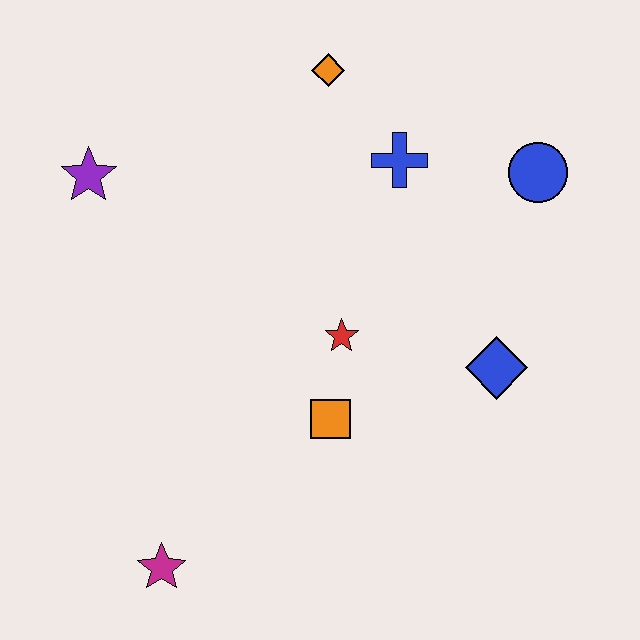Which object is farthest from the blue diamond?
The purple star is farthest from the blue diamond.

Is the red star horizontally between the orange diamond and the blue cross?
Yes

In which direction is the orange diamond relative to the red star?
The orange diamond is above the red star.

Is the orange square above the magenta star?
Yes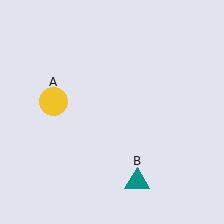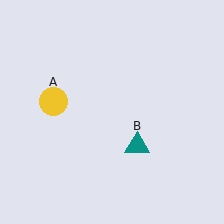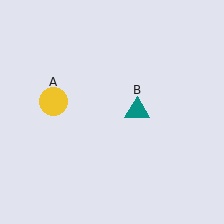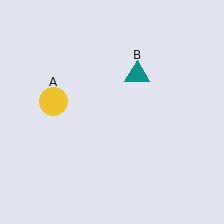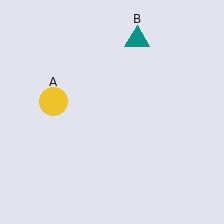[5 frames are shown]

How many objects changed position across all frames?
1 object changed position: teal triangle (object B).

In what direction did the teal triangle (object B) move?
The teal triangle (object B) moved up.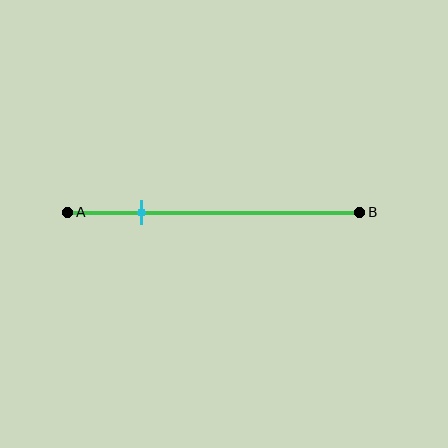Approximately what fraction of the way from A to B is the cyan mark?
The cyan mark is approximately 25% of the way from A to B.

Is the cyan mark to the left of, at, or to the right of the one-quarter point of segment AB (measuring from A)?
The cyan mark is approximately at the one-quarter point of segment AB.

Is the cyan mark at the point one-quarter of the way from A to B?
Yes, the mark is approximately at the one-quarter point.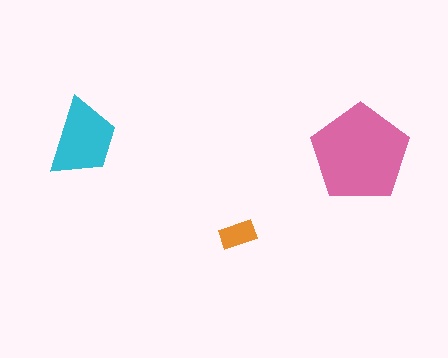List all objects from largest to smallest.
The pink pentagon, the cyan trapezoid, the orange rectangle.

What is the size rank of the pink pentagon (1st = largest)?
1st.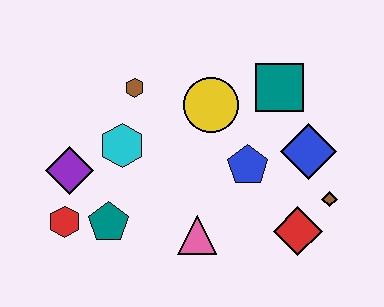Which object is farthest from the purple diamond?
The brown diamond is farthest from the purple diamond.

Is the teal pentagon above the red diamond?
Yes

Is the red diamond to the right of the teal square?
Yes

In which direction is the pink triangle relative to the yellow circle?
The pink triangle is below the yellow circle.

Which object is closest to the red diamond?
The brown diamond is closest to the red diamond.